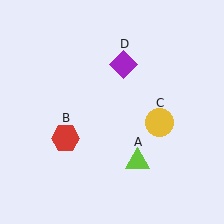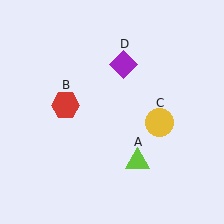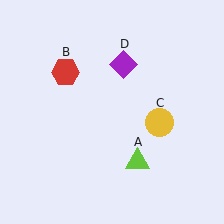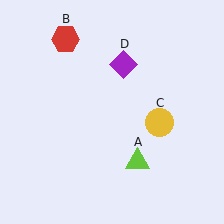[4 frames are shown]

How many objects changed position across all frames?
1 object changed position: red hexagon (object B).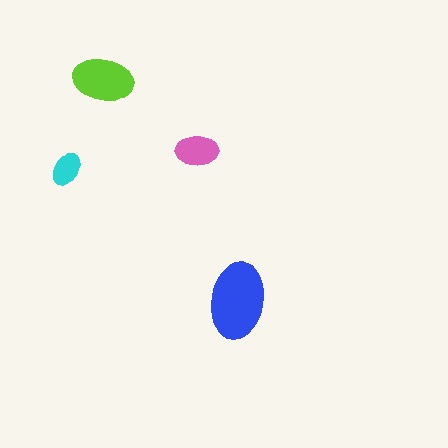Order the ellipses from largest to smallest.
the blue one, the lime one, the pink one, the cyan one.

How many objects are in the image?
There are 4 objects in the image.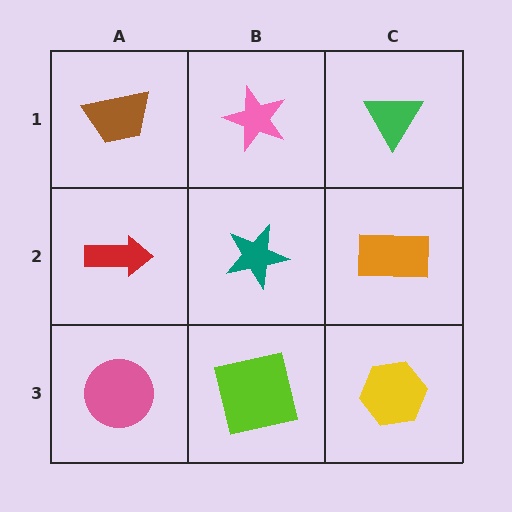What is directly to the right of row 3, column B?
A yellow hexagon.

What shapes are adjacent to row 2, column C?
A green triangle (row 1, column C), a yellow hexagon (row 3, column C), a teal star (row 2, column B).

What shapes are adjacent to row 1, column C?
An orange rectangle (row 2, column C), a pink star (row 1, column B).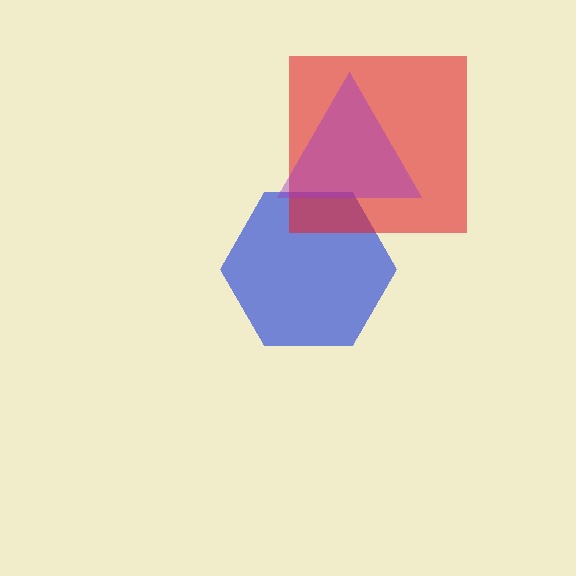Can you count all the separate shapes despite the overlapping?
Yes, there are 3 separate shapes.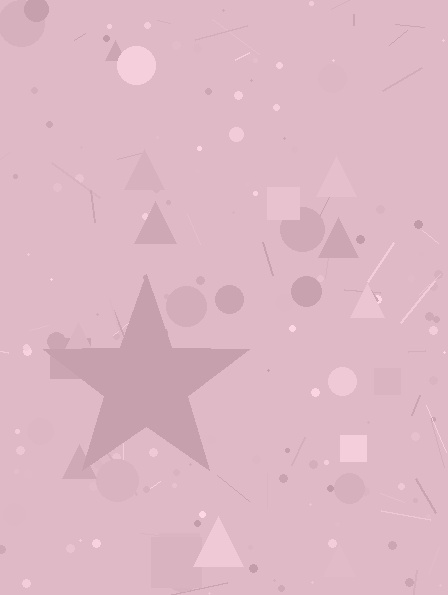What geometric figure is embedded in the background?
A star is embedded in the background.